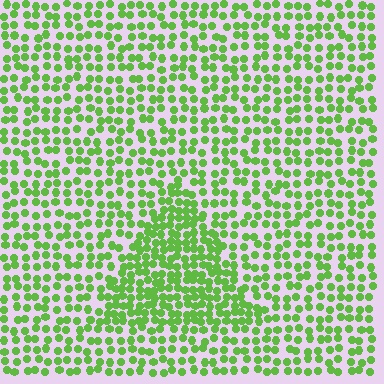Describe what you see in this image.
The image contains small lime elements arranged at two different densities. A triangle-shaped region is visible where the elements are more densely packed than the surrounding area.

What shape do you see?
I see a triangle.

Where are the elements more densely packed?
The elements are more densely packed inside the triangle boundary.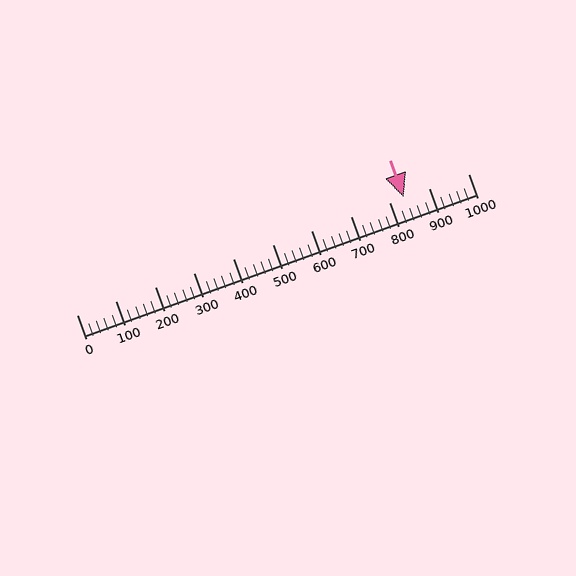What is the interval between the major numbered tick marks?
The major tick marks are spaced 100 units apart.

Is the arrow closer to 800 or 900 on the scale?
The arrow is closer to 800.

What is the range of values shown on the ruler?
The ruler shows values from 0 to 1000.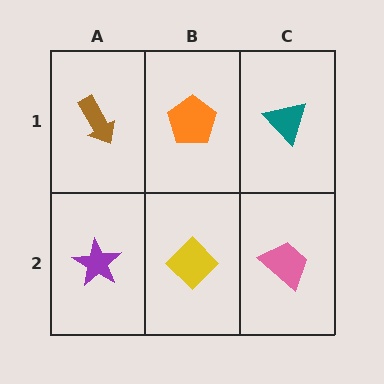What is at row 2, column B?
A yellow diamond.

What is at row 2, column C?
A pink trapezoid.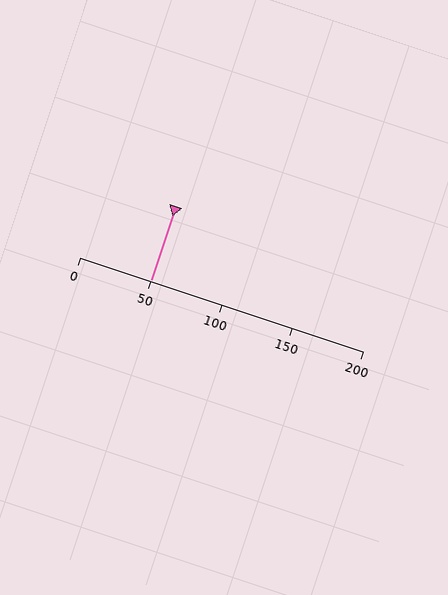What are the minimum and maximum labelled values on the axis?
The axis runs from 0 to 200.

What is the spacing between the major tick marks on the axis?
The major ticks are spaced 50 apart.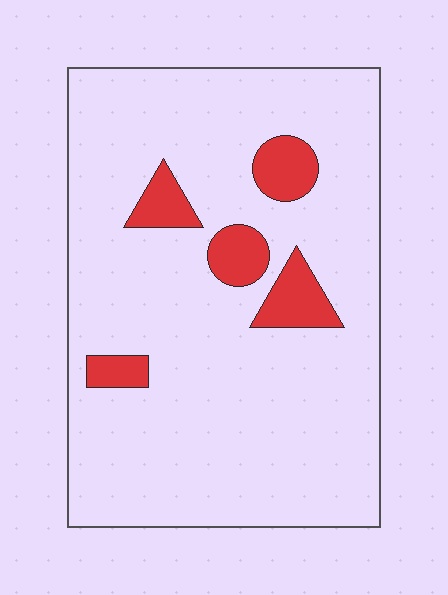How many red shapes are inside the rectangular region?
5.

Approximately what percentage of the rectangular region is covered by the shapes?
Approximately 10%.